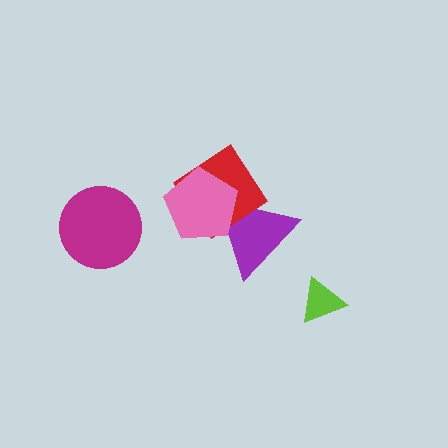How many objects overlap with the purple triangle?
2 objects overlap with the purple triangle.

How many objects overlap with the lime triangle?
0 objects overlap with the lime triangle.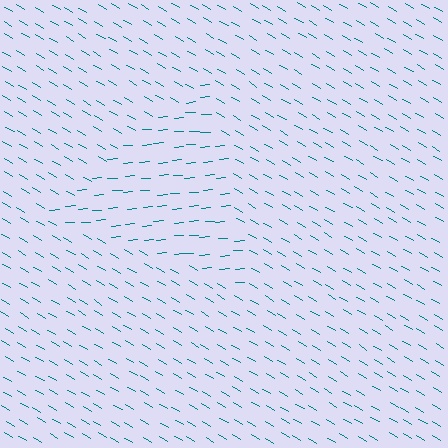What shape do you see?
I see a triangle.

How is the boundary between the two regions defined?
The boundary is defined purely by a change in line orientation (approximately 35 degrees difference). All lines are the same color and thickness.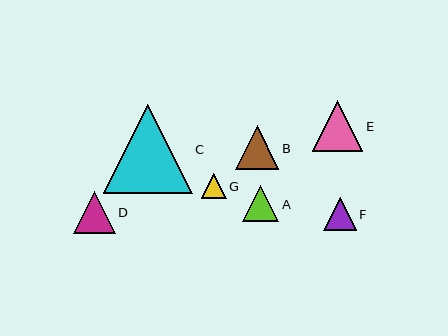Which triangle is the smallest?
Triangle G is the smallest with a size of approximately 25 pixels.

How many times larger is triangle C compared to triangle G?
Triangle C is approximately 3.6 times the size of triangle G.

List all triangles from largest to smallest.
From largest to smallest: C, E, B, D, A, F, G.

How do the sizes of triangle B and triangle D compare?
Triangle B and triangle D are approximately the same size.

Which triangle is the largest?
Triangle C is the largest with a size of approximately 89 pixels.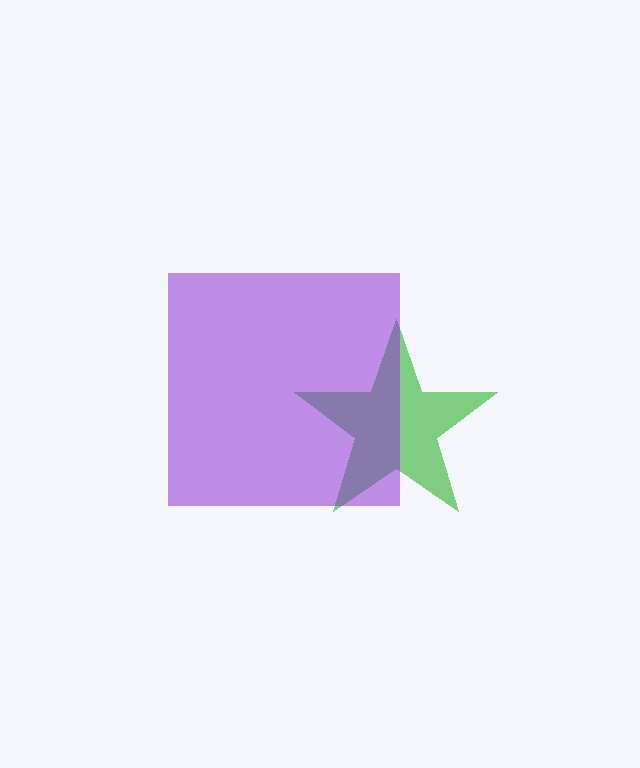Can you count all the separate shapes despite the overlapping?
Yes, there are 2 separate shapes.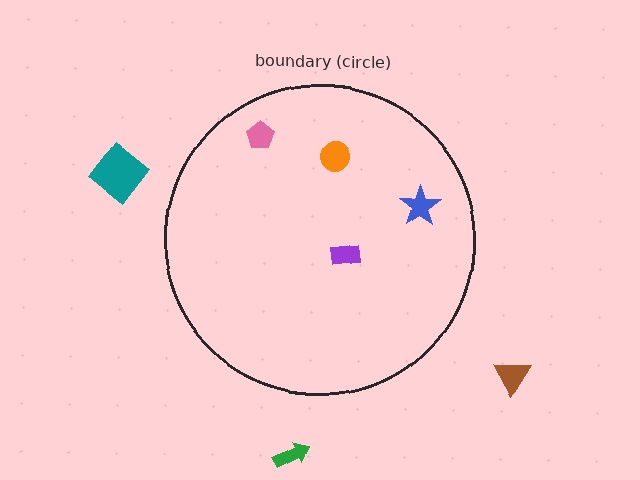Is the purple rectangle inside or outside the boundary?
Inside.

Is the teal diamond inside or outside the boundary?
Outside.